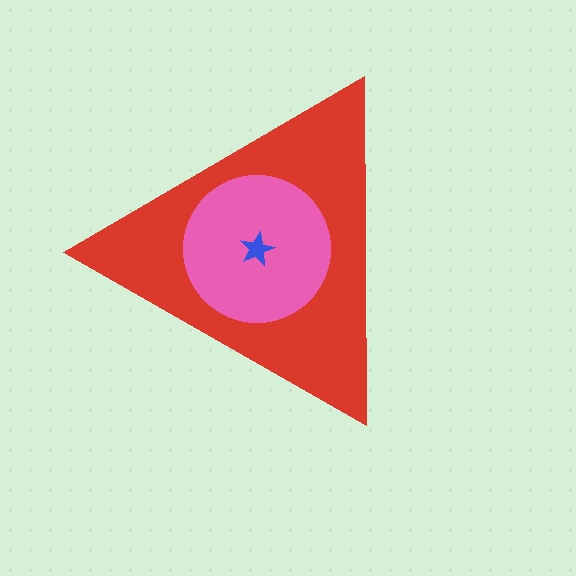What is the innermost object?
The blue star.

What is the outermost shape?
The red triangle.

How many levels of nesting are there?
3.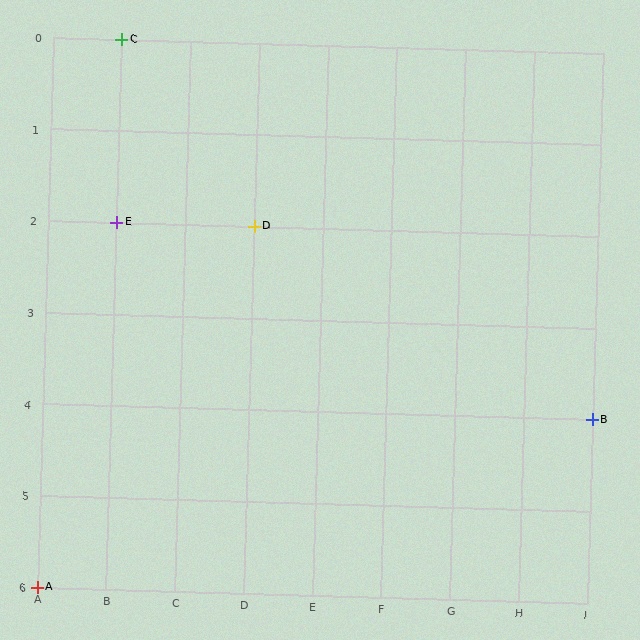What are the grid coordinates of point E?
Point E is at grid coordinates (B, 2).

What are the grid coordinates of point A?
Point A is at grid coordinates (A, 6).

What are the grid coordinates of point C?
Point C is at grid coordinates (B, 0).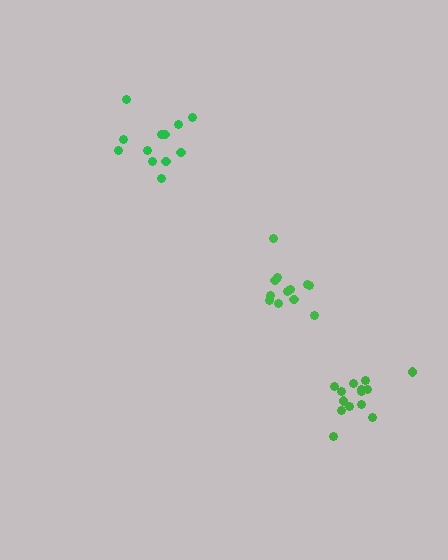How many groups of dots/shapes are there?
There are 3 groups.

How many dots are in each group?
Group 1: 12 dots, Group 2: 12 dots, Group 3: 14 dots (38 total).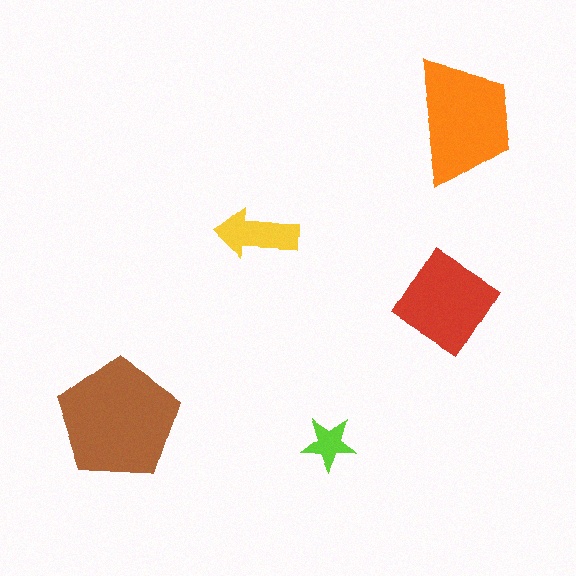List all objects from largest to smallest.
The brown pentagon, the orange trapezoid, the red diamond, the yellow arrow, the lime star.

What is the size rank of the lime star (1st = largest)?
5th.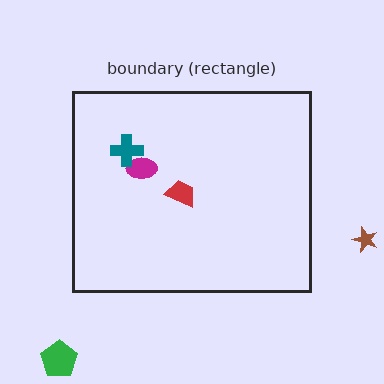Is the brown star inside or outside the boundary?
Outside.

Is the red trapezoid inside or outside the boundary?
Inside.